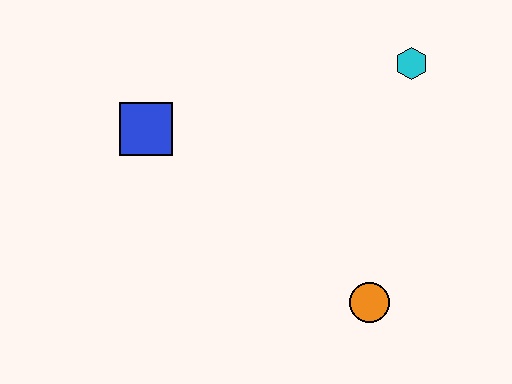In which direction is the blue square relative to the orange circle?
The blue square is to the left of the orange circle.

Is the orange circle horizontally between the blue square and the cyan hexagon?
Yes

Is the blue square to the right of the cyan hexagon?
No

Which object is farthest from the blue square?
The orange circle is farthest from the blue square.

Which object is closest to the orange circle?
The cyan hexagon is closest to the orange circle.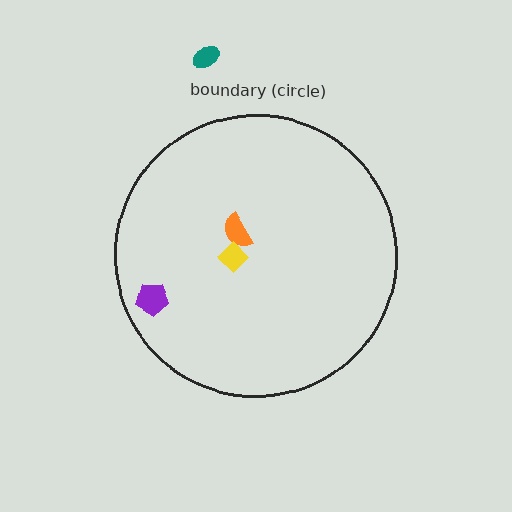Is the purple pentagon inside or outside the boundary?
Inside.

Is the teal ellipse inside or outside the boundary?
Outside.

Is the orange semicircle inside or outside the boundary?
Inside.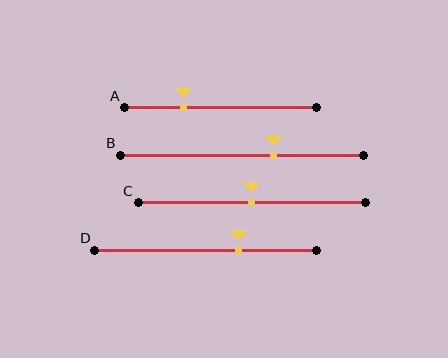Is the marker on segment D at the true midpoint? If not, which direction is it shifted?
No, the marker on segment D is shifted to the right by about 15% of the segment length.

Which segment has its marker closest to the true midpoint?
Segment C has its marker closest to the true midpoint.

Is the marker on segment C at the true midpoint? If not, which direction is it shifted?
Yes, the marker on segment C is at the true midpoint.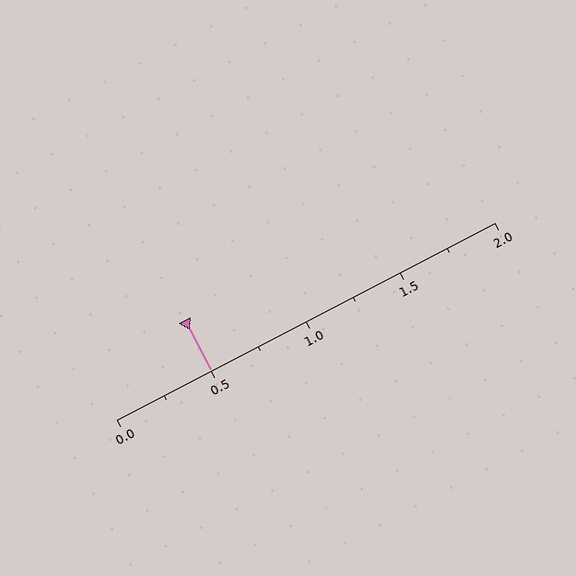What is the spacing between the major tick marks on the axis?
The major ticks are spaced 0.5 apart.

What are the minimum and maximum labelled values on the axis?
The axis runs from 0.0 to 2.0.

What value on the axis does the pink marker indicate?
The marker indicates approximately 0.5.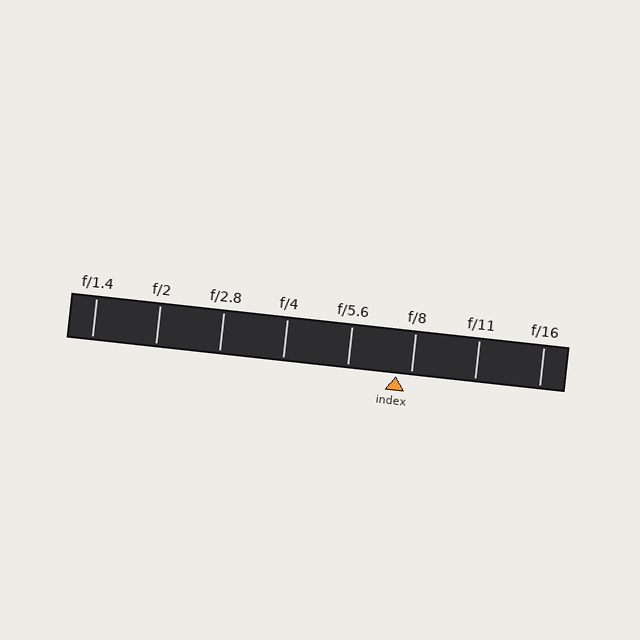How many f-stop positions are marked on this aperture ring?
There are 8 f-stop positions marked.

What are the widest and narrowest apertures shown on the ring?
The widest aperture shown is f/1.4 and the narrowest is f/16.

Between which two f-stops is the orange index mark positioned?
The index mark is between f/5.6 and f/8.